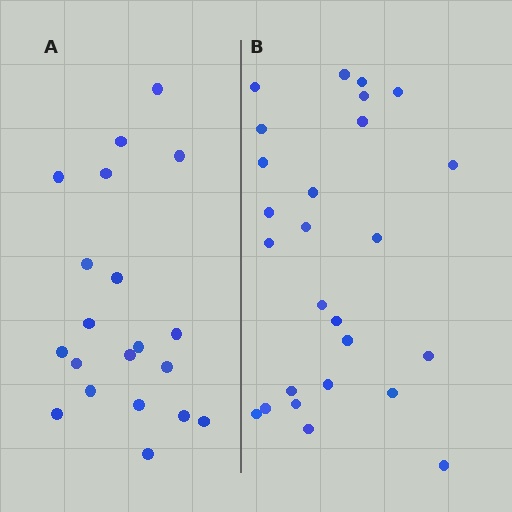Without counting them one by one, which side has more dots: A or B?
Region B (the right region) has more dots.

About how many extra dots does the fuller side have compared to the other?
Region B has about 6 more dots than region A.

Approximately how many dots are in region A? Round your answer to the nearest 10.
About 20 dots.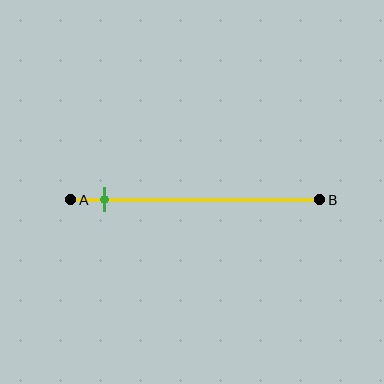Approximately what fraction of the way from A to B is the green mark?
The green mark is approximately 15% of the way from A to B.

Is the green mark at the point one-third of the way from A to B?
No, the mark is at about 15% from A, not at the 33% one-third point.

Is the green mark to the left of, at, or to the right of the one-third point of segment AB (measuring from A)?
The green mark is to the left of the one-third point of segment AB.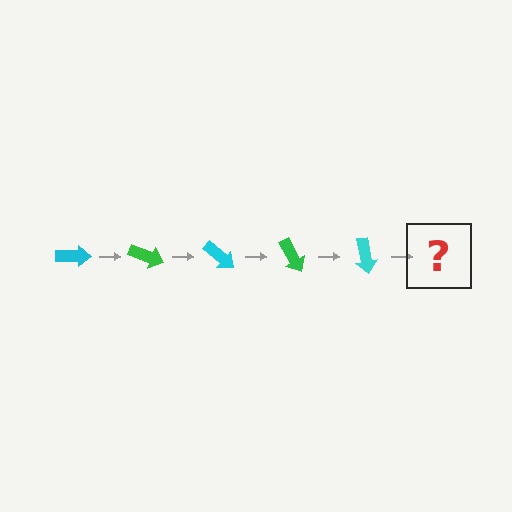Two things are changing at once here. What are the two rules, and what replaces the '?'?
The two rules are that it rotates 20 degrees each step and the color cycles through cyan and green. The '?' should be a green arrow, rotated 100 degrees from the start.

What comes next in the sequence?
The next element should be a green arrow, rotated 100 degrees from the start.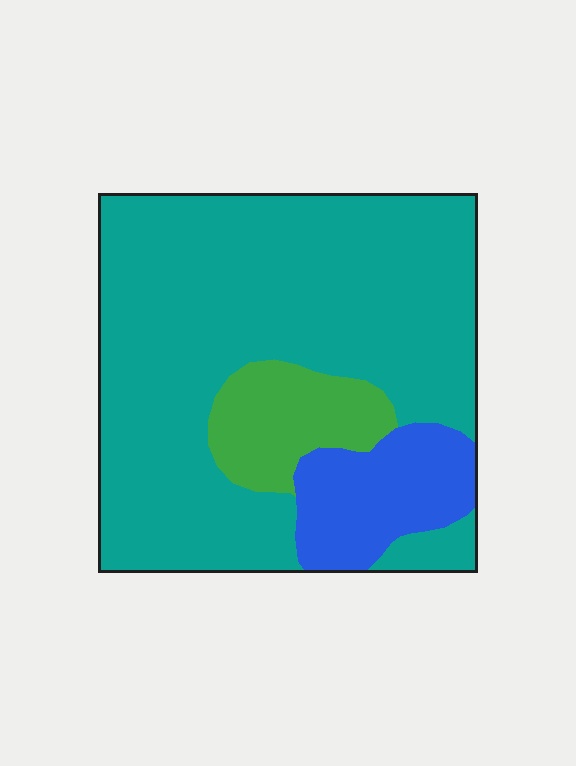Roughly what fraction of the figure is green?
Green covers 12% of the figure.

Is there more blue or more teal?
Teal.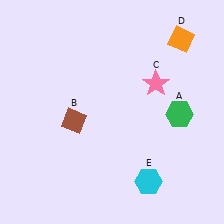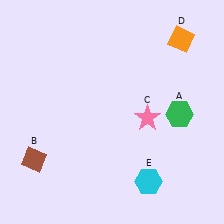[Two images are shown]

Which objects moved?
The objects that moved are: the brown diamond (B), the pink star (C).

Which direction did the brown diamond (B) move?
The brown diamond (B) moved left.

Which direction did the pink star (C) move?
The pink star (C) moved down.